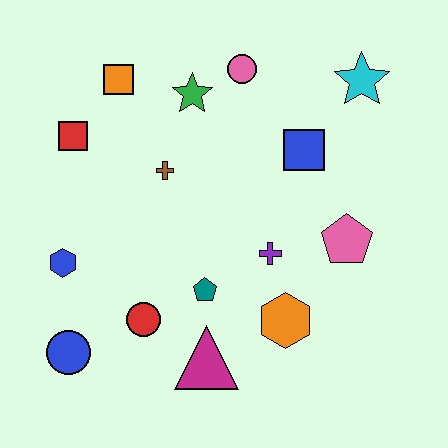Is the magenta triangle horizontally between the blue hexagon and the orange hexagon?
Yes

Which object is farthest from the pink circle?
The blue circle is farthest from the pink circle.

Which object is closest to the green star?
The pink circle is closest to the green star.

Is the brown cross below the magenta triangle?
No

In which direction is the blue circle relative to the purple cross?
The blue circle is to the left of the purple cross.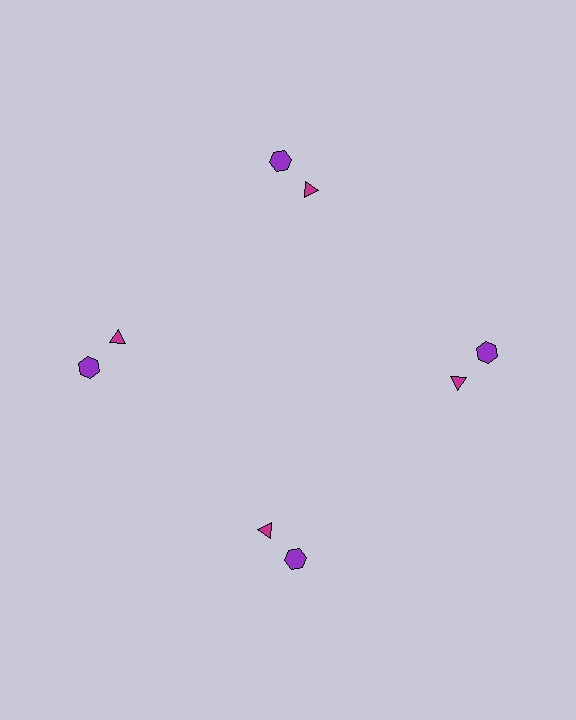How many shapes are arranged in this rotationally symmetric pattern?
There are 8 shapes, arranged in 4 groups of 2.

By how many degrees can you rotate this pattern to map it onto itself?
The pattern maps onto itself every 90 degrees of rotation.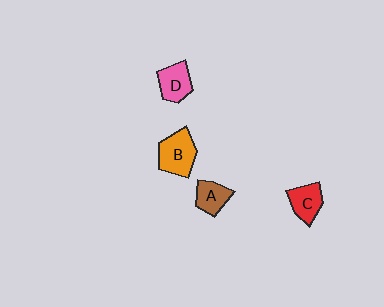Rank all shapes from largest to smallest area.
From largest to smallest: B (orange), D (pink), C (red), A (brown).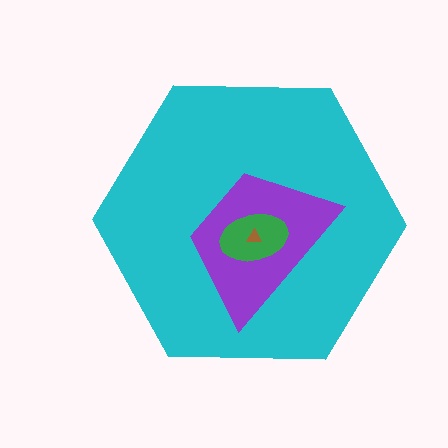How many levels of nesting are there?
4.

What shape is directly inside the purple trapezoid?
The green ellipse.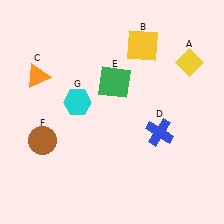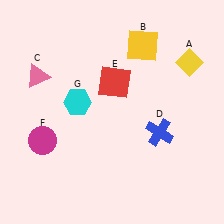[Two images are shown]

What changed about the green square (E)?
In Image 1, E is green. In Image 2, it changed to red.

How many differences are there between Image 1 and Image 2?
There are 3 differences between the two images.